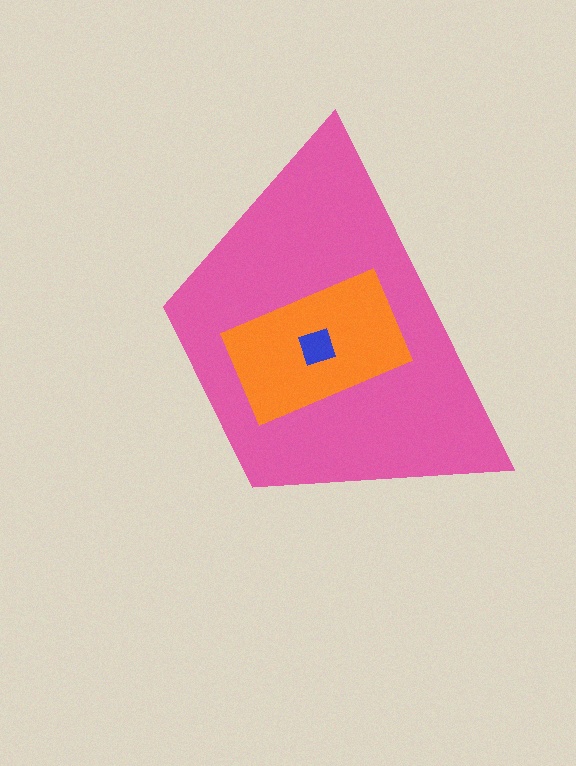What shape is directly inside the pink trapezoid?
The orange rectangle.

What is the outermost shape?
The pink trapezoid.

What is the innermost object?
The blue diamond.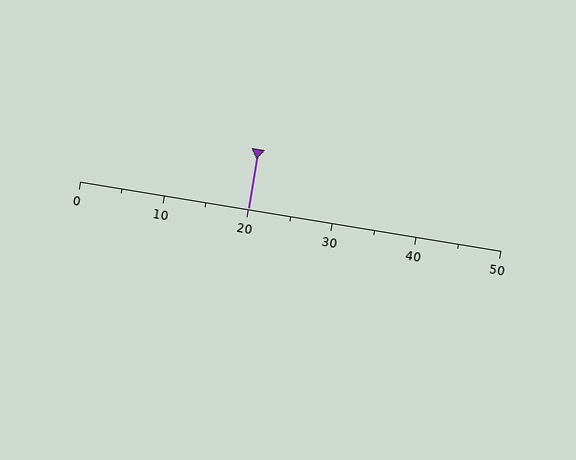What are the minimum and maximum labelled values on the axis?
The axis runs from 0 to 50.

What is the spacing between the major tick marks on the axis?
The major ticks are spaced 10 apart.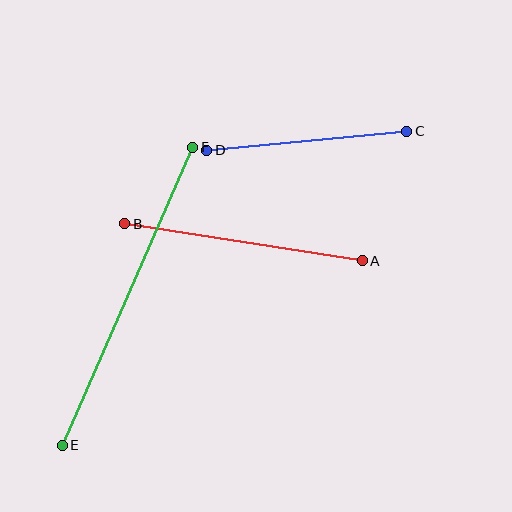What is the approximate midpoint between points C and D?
The midpoint is at approximately (307, 141) pixels.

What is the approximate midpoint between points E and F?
The midpoint is at approximately (127, 296) pixels.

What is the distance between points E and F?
The distance is approximately 325 pixels.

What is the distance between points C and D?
The distance is approximately 201 pixels.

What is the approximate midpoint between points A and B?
The midpoint is at approximately (244, 242) pixels.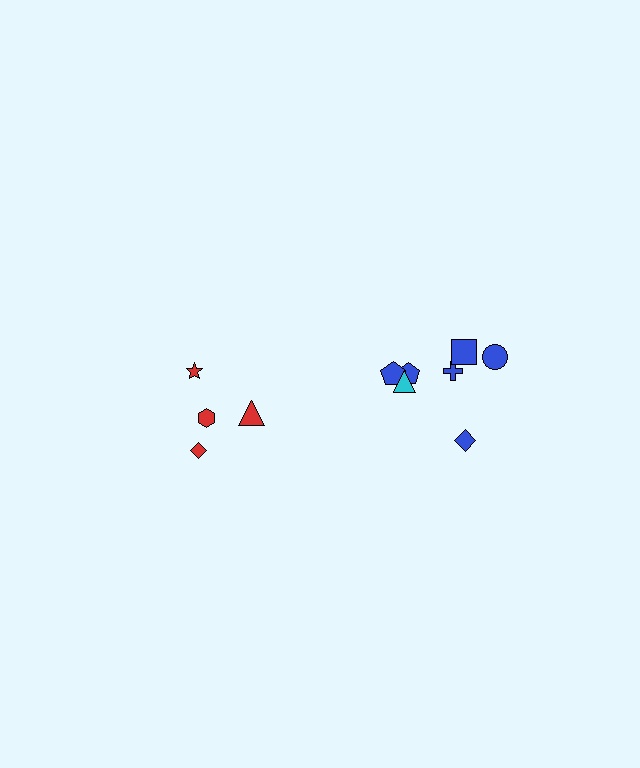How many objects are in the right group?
There are 7 objects.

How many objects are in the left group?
There are 4 objects.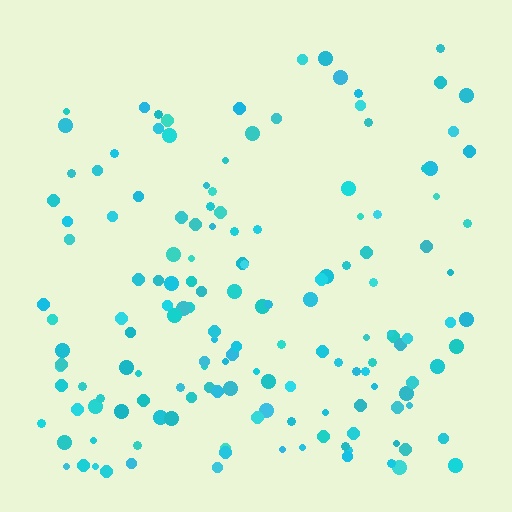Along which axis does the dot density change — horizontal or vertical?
Vertical.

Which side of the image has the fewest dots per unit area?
The top.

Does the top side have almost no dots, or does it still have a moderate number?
Still a moderate number, just noticeably fewer than the bottom.